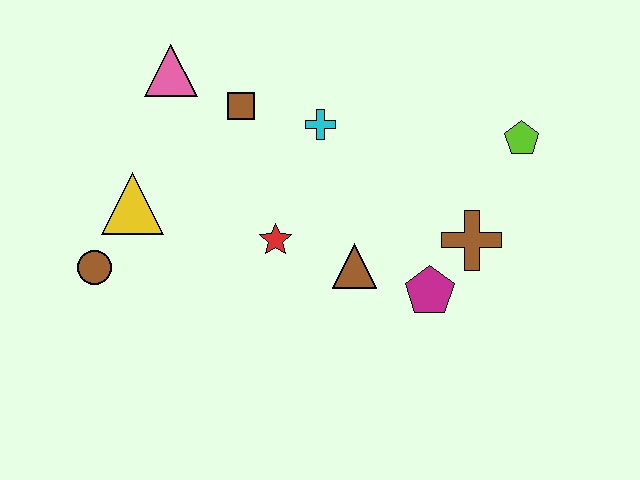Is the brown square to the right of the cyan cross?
No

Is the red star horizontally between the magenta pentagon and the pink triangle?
Yes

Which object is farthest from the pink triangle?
The lime pentagon is farthest from the pink triangle.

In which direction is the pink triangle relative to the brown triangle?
The pink triangle is above the brown triangle.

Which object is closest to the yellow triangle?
The brown circle is closest to the yellow triangle.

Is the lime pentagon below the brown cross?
No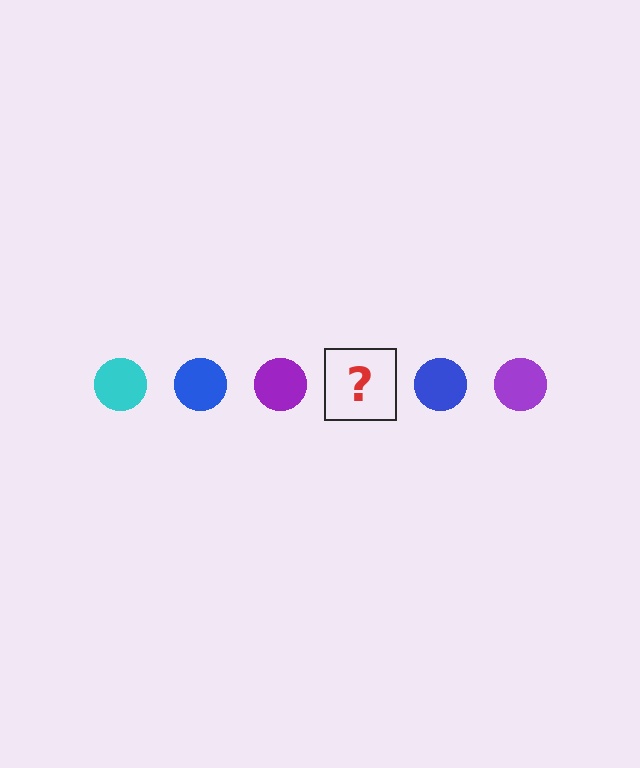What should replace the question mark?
The question mark should be replaced with a cyan circle.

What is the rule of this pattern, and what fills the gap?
The rule is that the pattern cycles through cyan, blue, purple circles. The gap should be filled with a cyan circle.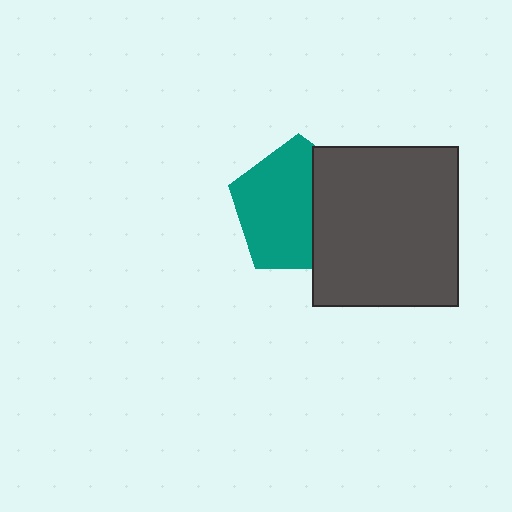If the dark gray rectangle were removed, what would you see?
You would see the complete teal pentagon.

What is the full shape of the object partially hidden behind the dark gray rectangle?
The partially hidden object is a teal pentagon.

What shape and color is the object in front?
The object in front is a dark gray rectangle.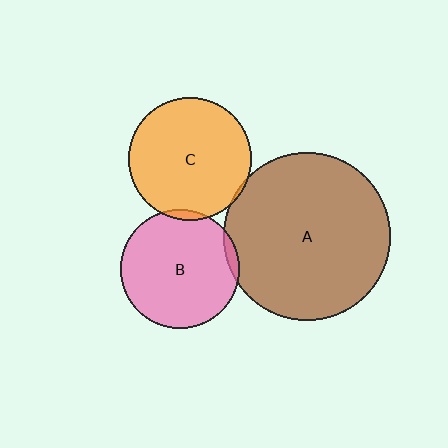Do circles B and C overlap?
Yes.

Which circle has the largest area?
Circle A (brown).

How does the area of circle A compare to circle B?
Approximately 2.0 times.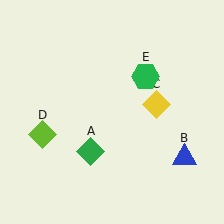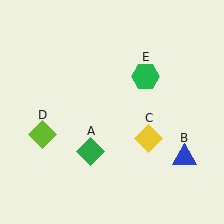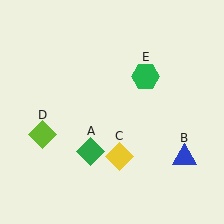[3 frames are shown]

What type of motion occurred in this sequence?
The yellow diamond (object C) rotated clockwise around the center of the scene.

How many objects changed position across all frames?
1 object changed position: yellow diamond (object C).